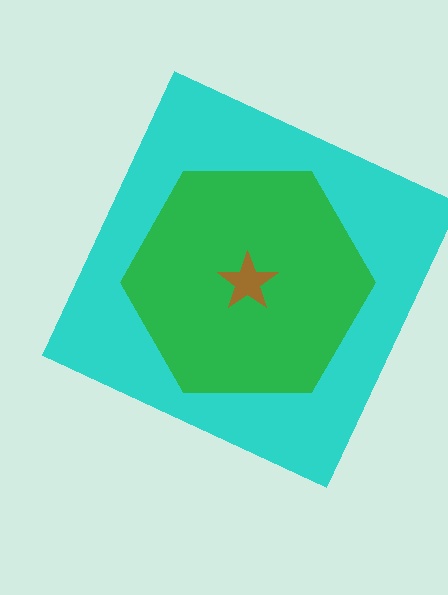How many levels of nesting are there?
3.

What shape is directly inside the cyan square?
The green hexagon.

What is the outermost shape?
The cyan square.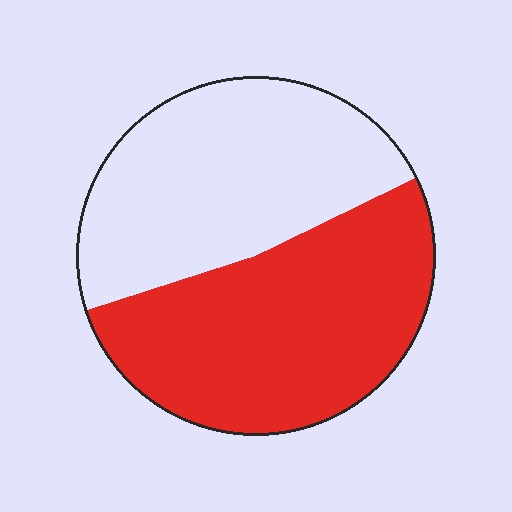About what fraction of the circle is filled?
About one half (1/2).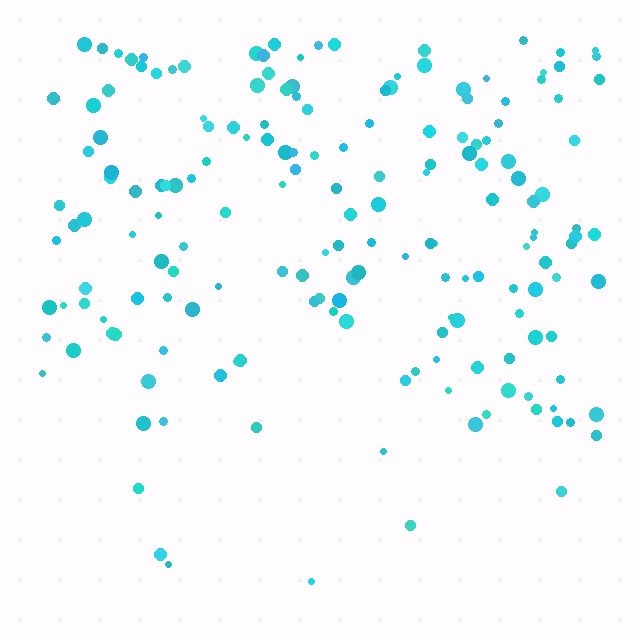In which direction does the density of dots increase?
From bottom to top, with the top side densest.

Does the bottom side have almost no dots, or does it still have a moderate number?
Still a moderate number, just noticeably fewer than the top.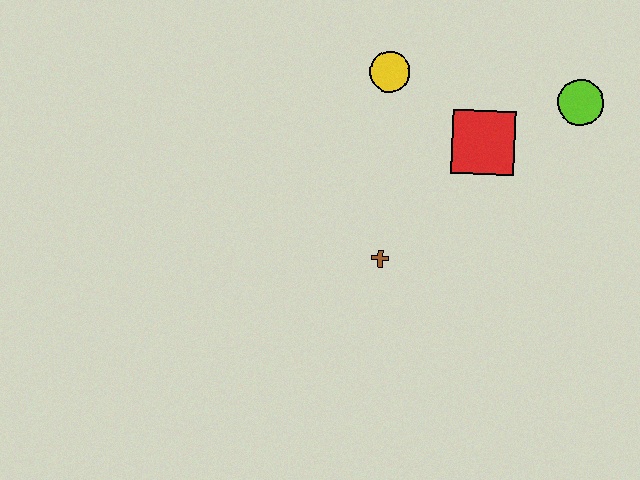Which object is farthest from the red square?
The brown cross is farthest from the red square.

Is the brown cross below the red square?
Yes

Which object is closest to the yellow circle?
The red square is closest to the yellow circle.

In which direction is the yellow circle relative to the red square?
The yellow circle is to the left of the red square.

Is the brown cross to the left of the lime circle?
Yes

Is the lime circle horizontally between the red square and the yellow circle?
No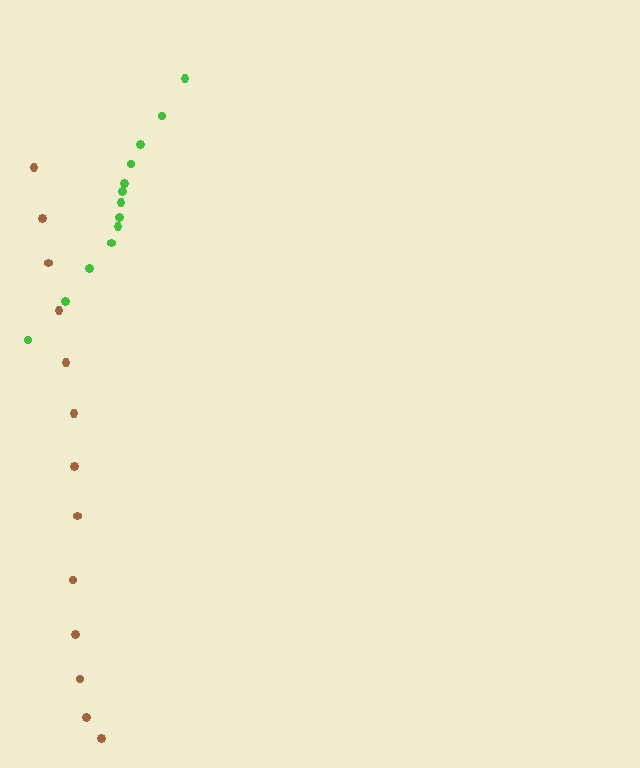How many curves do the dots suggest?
There are 2 distinct paths.